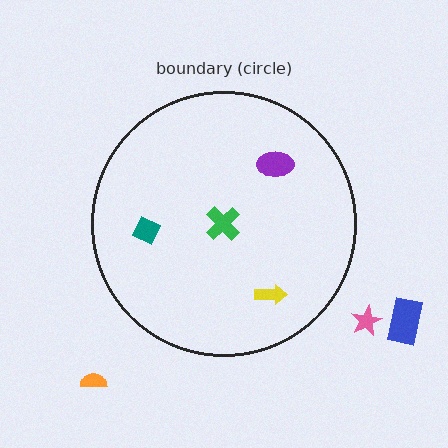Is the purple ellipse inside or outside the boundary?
Inside.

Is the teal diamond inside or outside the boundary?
Inside.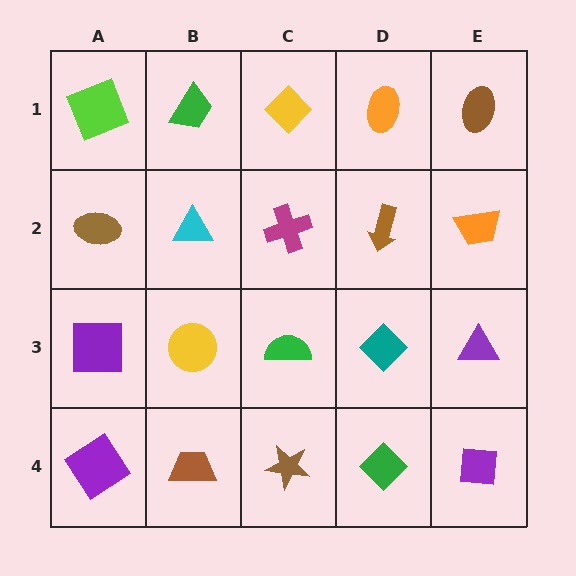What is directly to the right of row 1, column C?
An orange ellipse.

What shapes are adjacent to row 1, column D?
A brown arrow (row 2, column D), a yellow diamond (row 1, column C), a brown ellipse (row 1, column E).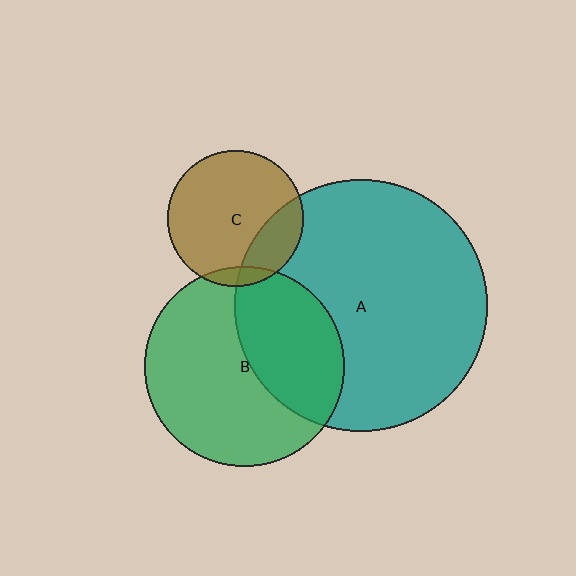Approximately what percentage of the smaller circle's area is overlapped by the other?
Approximately 20%.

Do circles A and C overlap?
Yes.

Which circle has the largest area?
Circle A (teal).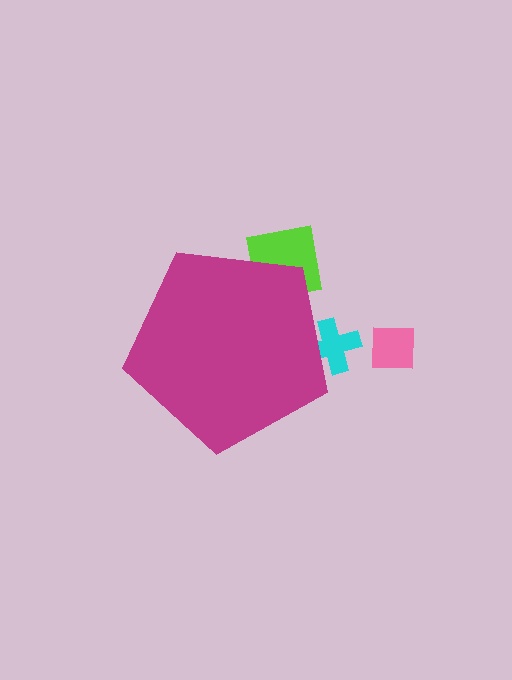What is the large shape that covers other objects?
A magenta pentagon.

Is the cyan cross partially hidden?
Yes, the cyan cross is partially hidden behind the magenta pentagon.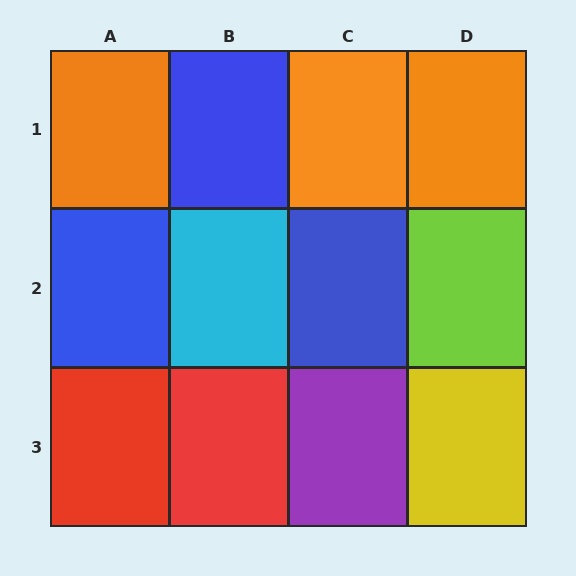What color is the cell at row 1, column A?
Orange.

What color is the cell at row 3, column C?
Purple.